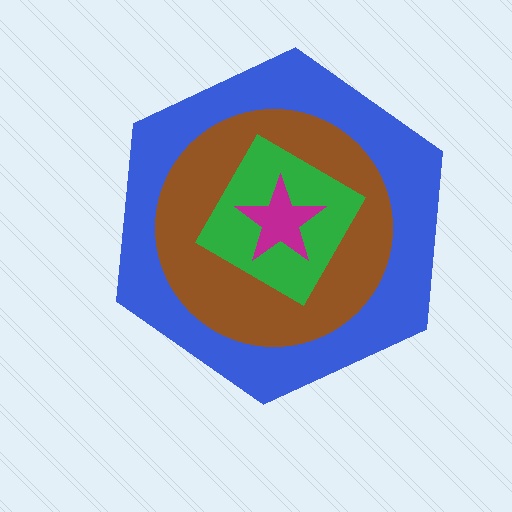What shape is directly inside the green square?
The magenta star.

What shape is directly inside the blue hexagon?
The brown circle.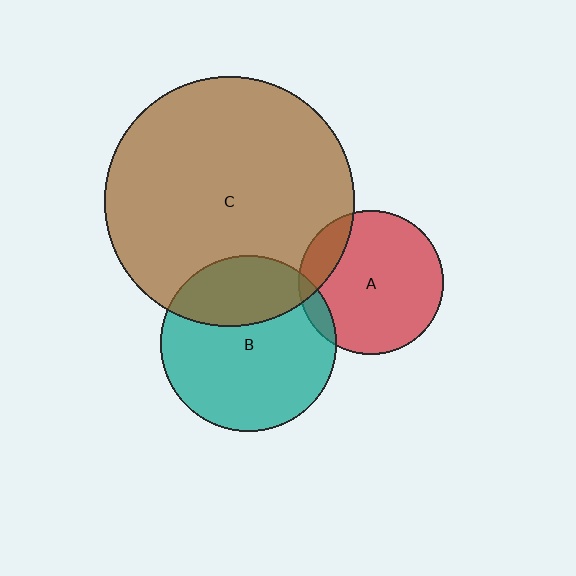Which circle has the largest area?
Circle C (brown).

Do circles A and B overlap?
Yes.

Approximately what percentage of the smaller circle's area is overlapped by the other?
Approximately 10%.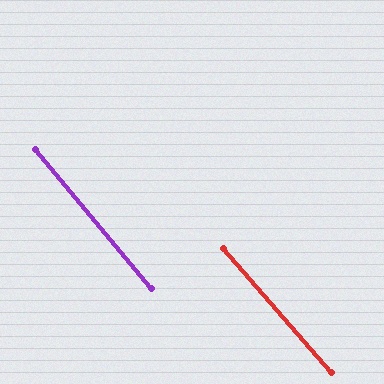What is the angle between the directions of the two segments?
Approximately 1 degree.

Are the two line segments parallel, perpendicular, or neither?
Parallel — their directions differ by only 1.2°.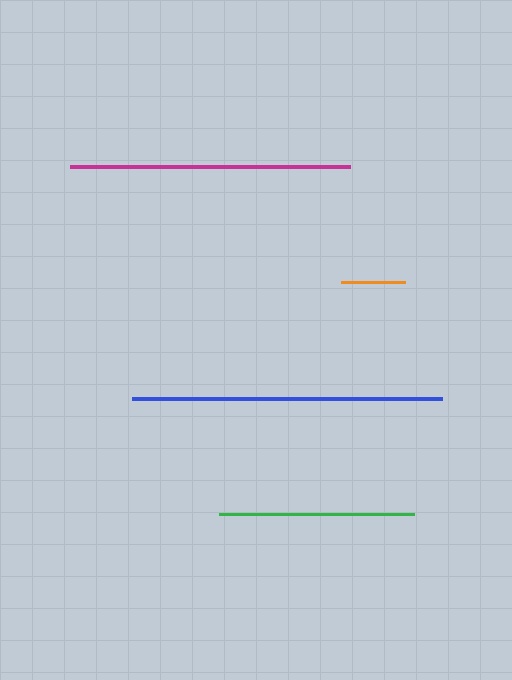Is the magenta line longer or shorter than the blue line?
The blue line is longer than the magenta line.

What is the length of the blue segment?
The blue segment is approximately 310 pixels long.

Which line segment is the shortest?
The orange line is the shortest at approximately 64 pixels.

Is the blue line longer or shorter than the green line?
The blue line is longer than the green line.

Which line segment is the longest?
The blue line is the longest at approximately 310 pixels.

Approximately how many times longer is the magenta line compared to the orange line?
The magenta line is approximately 4.4 times the length of the orange line.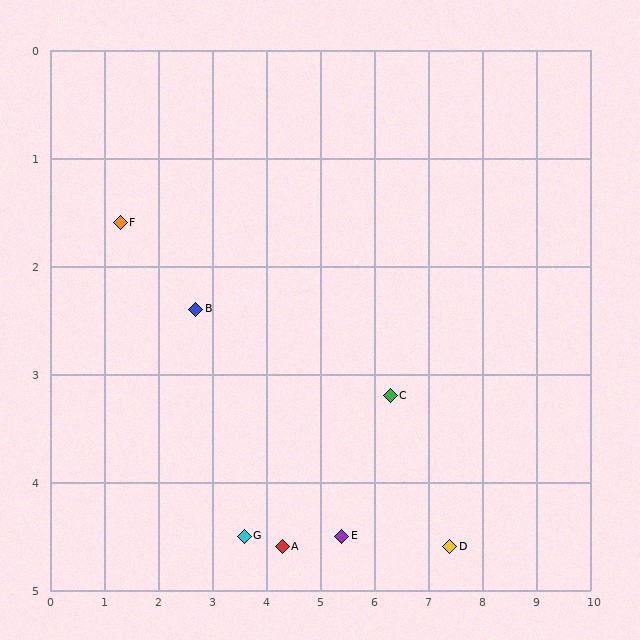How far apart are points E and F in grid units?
Points E and F are about 5.0 grid units apart.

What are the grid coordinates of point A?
Point A is at approximately (4.3, 4.6).